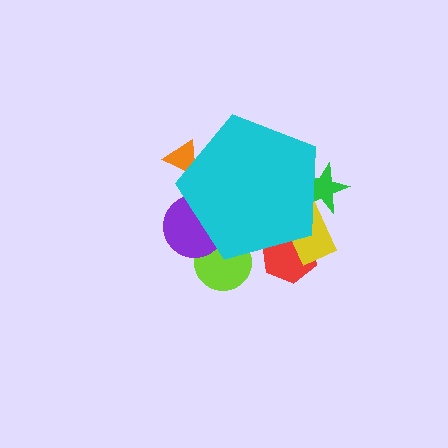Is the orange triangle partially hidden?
Yes, the orange triangle is partially hidden behind the cyan pentagon.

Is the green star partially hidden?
Yes, the green star is partially hidden behind the cyan pentagon.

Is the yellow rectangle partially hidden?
Yes, the yellow rectangle is partially hidden behind the cyan pentagon.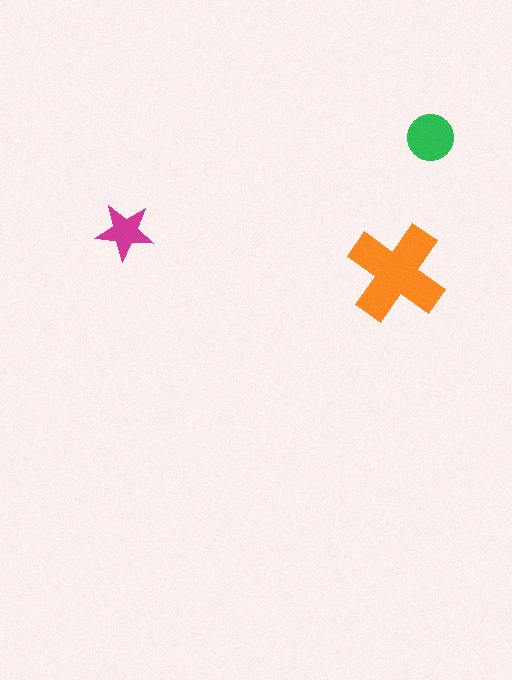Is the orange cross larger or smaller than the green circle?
Larger.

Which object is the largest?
The orange cross.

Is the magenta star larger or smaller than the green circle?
Smaller.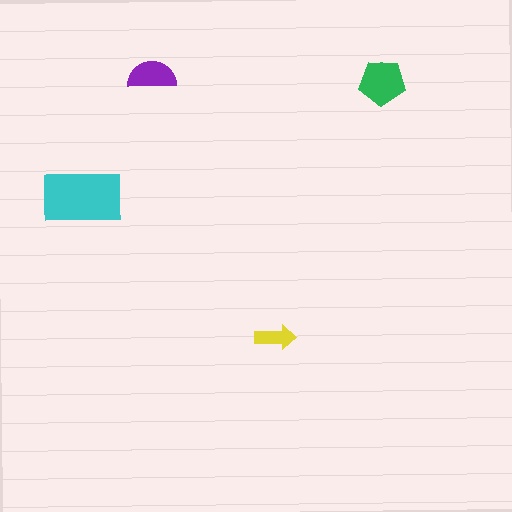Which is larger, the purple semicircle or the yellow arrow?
The purple semicircle.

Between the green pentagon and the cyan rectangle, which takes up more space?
The cyan rectangle.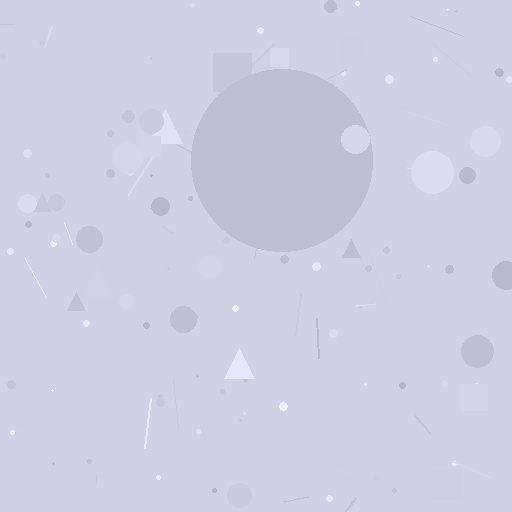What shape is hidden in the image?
A circle is hidden in the image.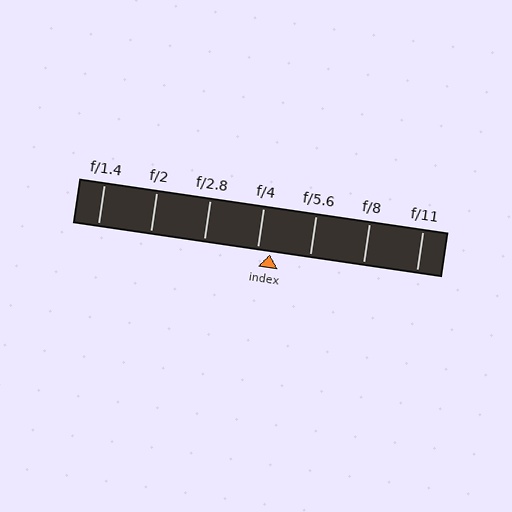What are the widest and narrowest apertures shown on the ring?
The widest aperture shown is f/1.4 and the narrowest is f/11.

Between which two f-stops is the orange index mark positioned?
The index mark is between f/4 and f/5.6.